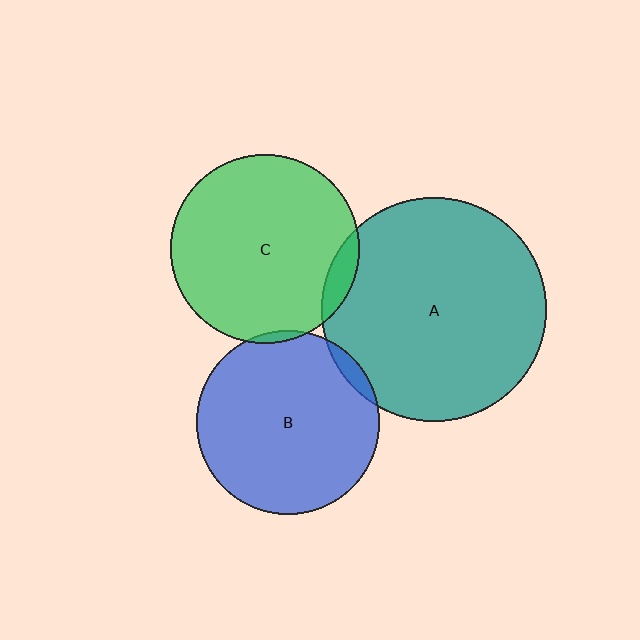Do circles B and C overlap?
Yes.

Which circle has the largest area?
Circle A (teal).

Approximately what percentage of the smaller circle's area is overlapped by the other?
Approximately 5%.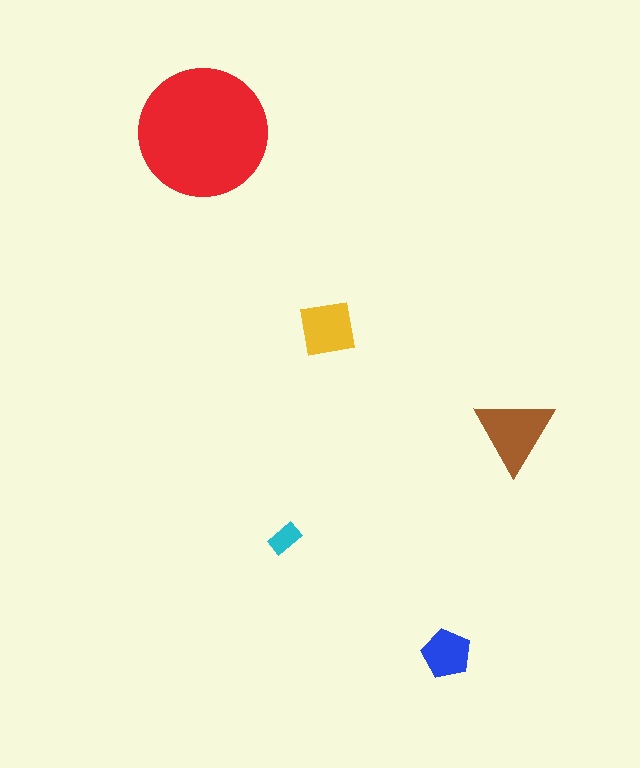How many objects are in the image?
There are 5 objects in the image.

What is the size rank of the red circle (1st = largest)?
1st.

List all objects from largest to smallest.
The red circle, the brown triangle, the yellow square, the blue pentagon, the cyan rectangle.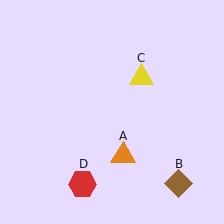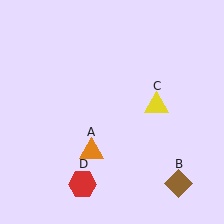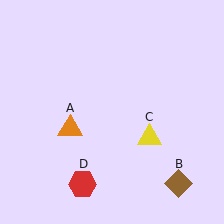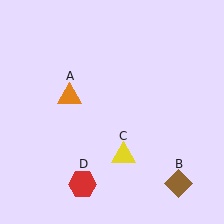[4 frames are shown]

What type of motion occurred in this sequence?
The orange triangle (object A), yellow triangle (object C) rotated clockwise around the center of the scene.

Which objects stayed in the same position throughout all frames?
Brown diamond (object B) and red hexagon (object D) remained stationary.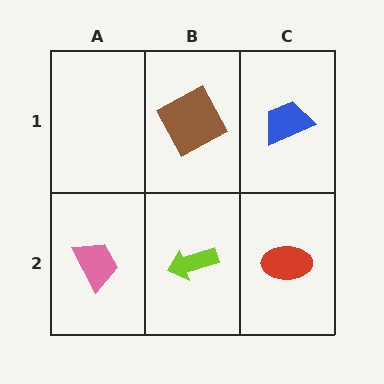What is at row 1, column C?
A blue trapezoid.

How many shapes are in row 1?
2 shapes.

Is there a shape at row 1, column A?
No, that cell is empty.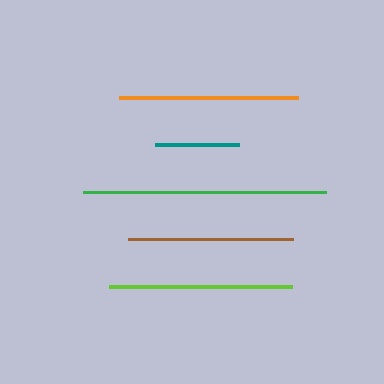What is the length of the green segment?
The green segment is approximately 243 pixels long.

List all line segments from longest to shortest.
From longest to shortest: green, lime, orange, brown, teal.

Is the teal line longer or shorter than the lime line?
The lime line is longer than the teal line.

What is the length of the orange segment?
The orange segment is approximately 178 pixels long.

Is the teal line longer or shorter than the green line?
The green line is longer than the teal line.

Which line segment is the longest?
The green line is the longest at approximately 243 pixels.